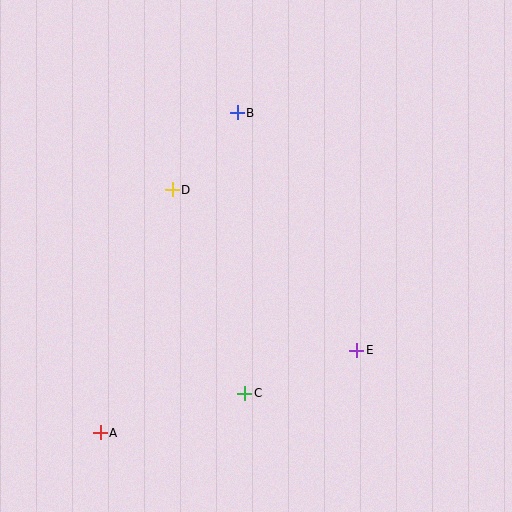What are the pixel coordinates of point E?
Point E is at (357, 350).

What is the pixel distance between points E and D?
The distance between E and D is 244 pixels.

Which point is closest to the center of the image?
Point D at (172, 190) is closest to the center.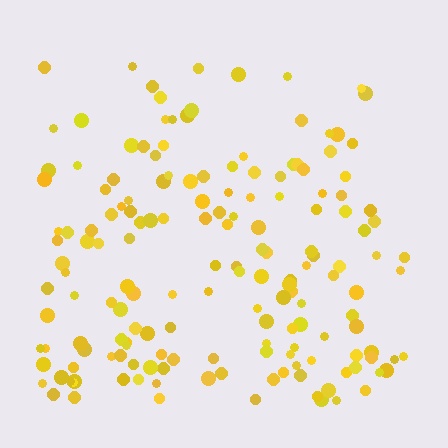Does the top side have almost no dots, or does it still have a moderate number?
Still a moderate number, just noticeably fewer than the bottom.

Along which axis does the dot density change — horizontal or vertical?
Vertical.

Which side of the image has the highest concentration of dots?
The bottom.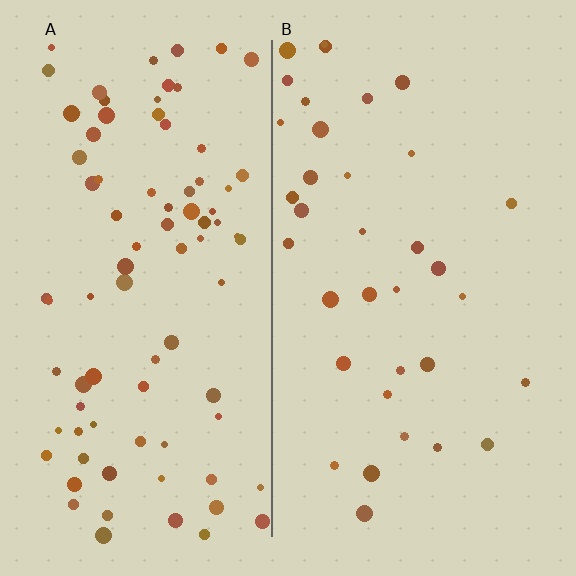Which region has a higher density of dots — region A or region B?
A (the left).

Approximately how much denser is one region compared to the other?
Approximately 2.4× — region A over region B.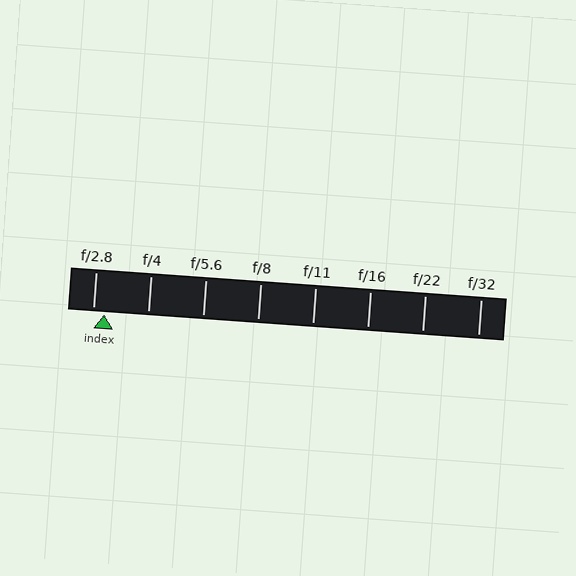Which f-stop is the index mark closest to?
The index mark is closest to f/2.8.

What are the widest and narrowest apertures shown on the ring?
The widest aperture shown is f/2.8 and the narrowest is f/32.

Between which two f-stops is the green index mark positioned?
The index mark is between f/2.8 and f/4.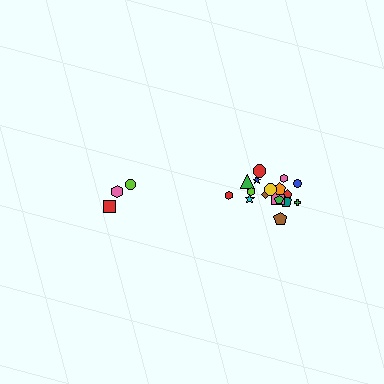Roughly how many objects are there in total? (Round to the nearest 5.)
Roughly 20 objects in total.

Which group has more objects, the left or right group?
The right group.